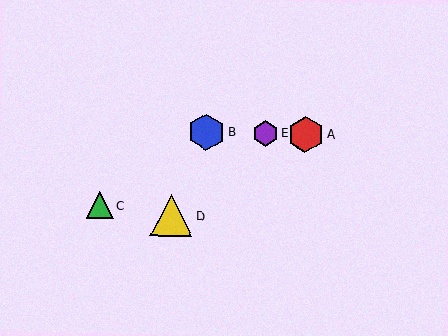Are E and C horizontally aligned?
No, E is at y≈133 and C is at y≈205.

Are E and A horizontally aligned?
Yes, both are at y≈133.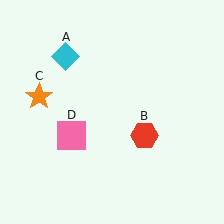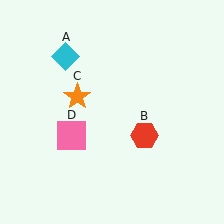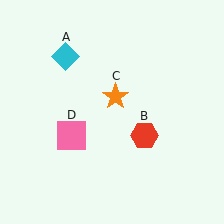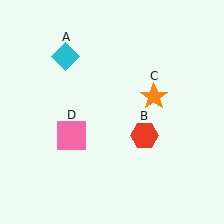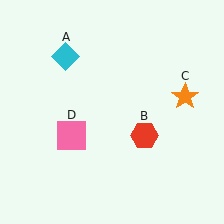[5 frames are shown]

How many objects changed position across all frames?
1 object changed position: orange star (object C).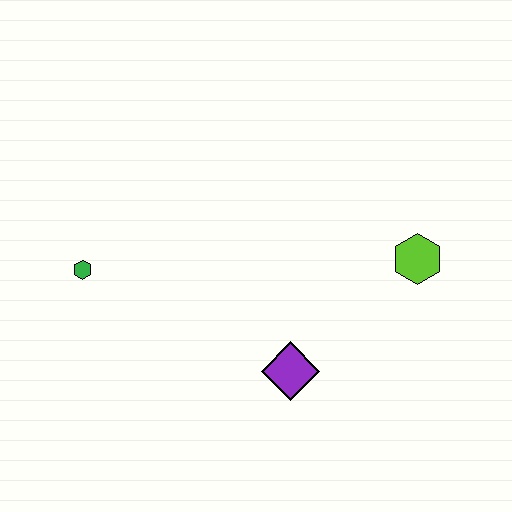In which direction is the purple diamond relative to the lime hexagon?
The purple diamond is to the left of the lime hexagon.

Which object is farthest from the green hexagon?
The lime hexagon is farthest from the green hexagon.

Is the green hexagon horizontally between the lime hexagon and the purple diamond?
No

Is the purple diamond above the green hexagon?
No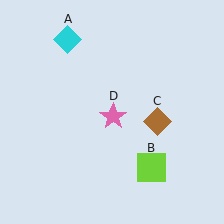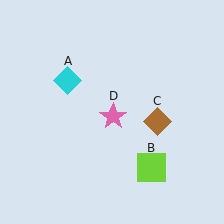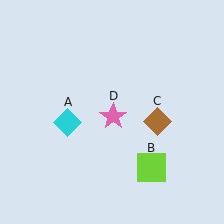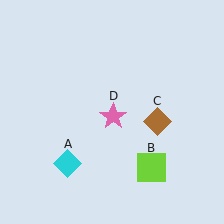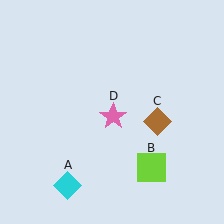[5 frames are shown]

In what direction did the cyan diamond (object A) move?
The cyan diamond (object A) moved down.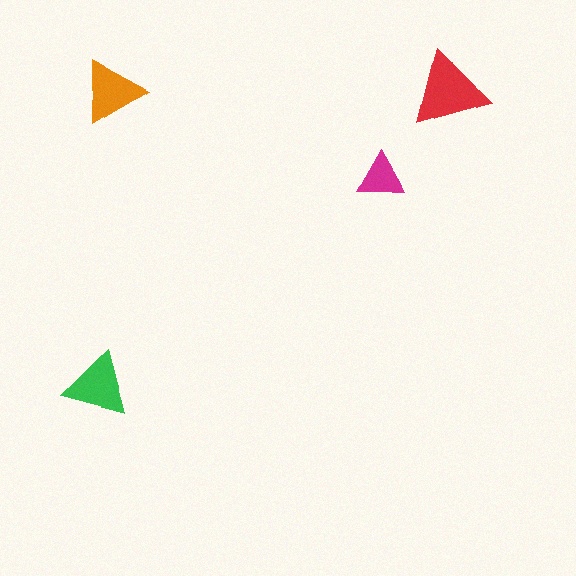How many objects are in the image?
There are 4 objects in the image.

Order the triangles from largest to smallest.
the red one, the green one, the orange one, the magenta one.